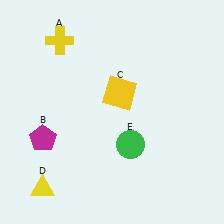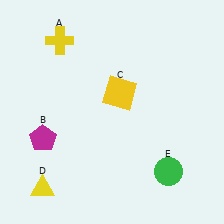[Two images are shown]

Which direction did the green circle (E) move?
The green circle (E) moved right.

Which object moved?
The green circle (E) moved right.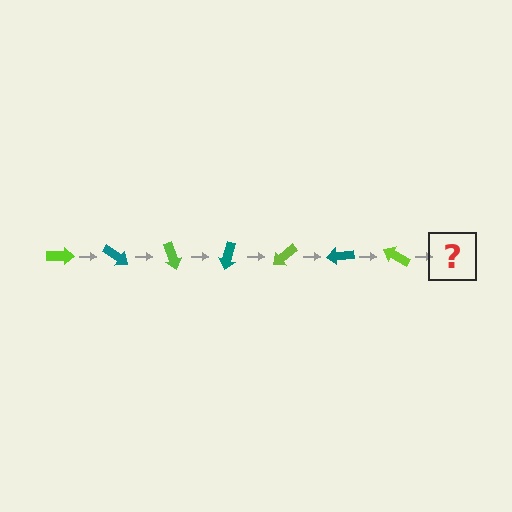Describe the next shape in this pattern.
It should be a teal arrow, rotated 245 degrees from the start.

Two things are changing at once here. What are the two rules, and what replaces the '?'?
The two rules are that it rotates 35 degrees each step and the color cycles through lime and teal. The '?' should be a teal arrow, rotated 245 degrees from the start.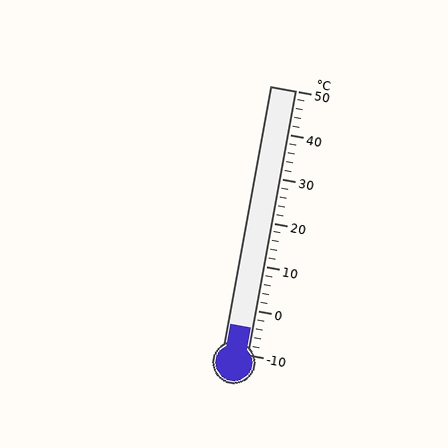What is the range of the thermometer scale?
The thermometer scale ranges from -10°C to 50°C.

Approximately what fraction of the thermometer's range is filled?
The thermometer is filled to approximately 10% of its range.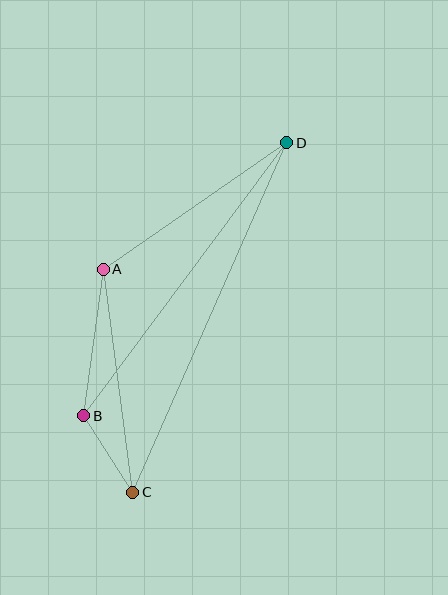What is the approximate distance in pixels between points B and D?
The distance between B and D is approximately 340 pixels.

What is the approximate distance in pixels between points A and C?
The distance between A and C is approximately 225 pixels.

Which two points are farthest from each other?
Points C and D are farthest from each other.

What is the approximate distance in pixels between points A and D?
The distance between A and D is approximately 223 pixels.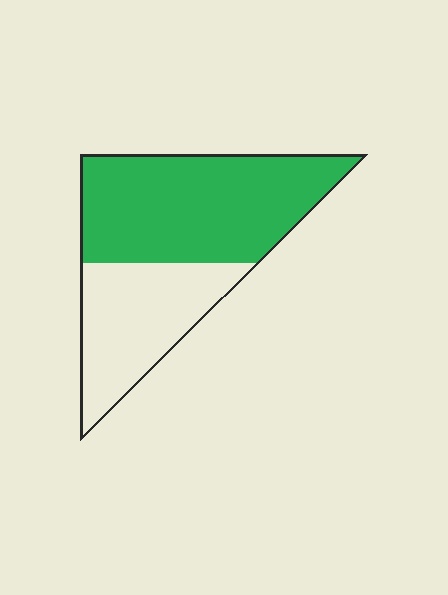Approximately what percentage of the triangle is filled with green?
Approximately 60%.